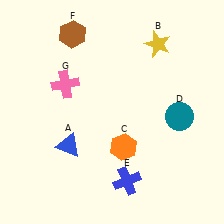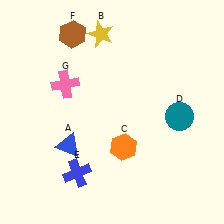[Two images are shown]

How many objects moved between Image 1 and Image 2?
2 objects moved between the two images.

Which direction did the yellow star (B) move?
The yellow star (B) moved left.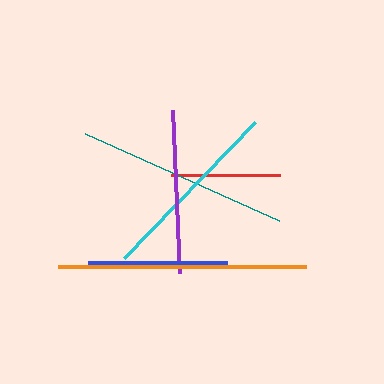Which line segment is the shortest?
The red line is the shortest at approximately 110 pixels.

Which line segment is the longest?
The orange line is the longest at approximately 247 pixels.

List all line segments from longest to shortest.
From longest to shortest: orange, teal, cyan, purple, blue, red.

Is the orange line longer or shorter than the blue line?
The orange line is longer than the blue line.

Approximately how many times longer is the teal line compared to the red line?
The teal line is approximately 1.9 times the length of the red line.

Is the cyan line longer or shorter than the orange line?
The orange line is longer than the cyan line.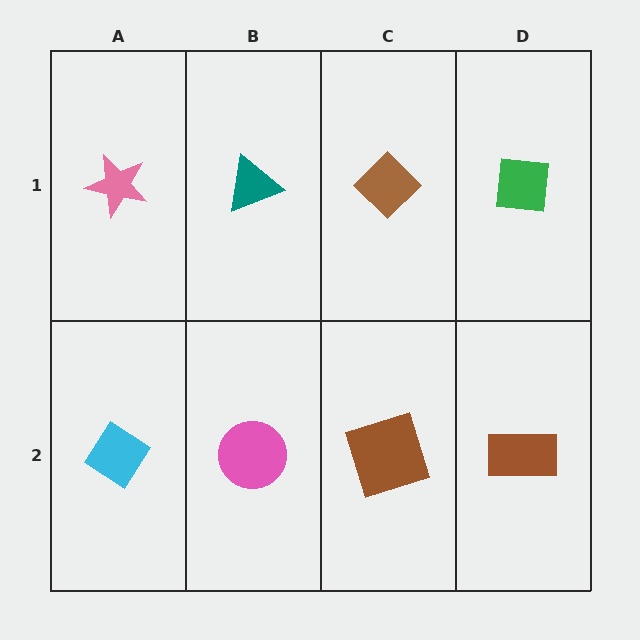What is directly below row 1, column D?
A brown rectangle.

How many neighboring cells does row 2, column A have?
2.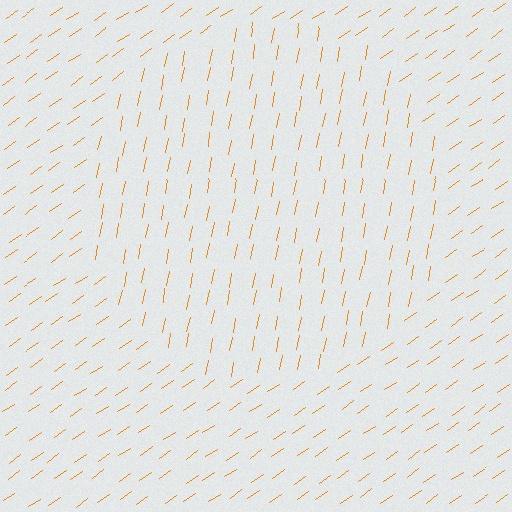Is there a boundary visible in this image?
Yes, there is a texture boundary formed by a change in line orientation.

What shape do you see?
I see a circle.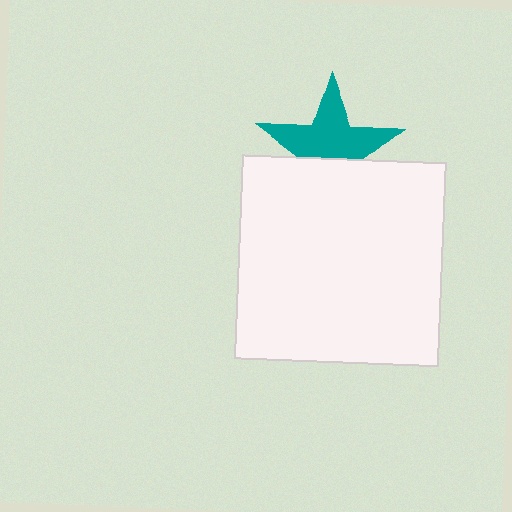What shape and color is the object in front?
The object in front is a white square.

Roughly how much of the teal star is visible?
About half of it is visible (roughly 62%).